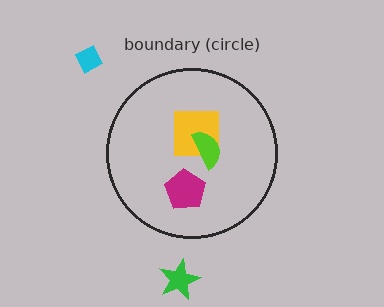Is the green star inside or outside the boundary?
Outside.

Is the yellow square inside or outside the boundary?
Inside.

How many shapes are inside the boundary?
3 inside, 2 outside.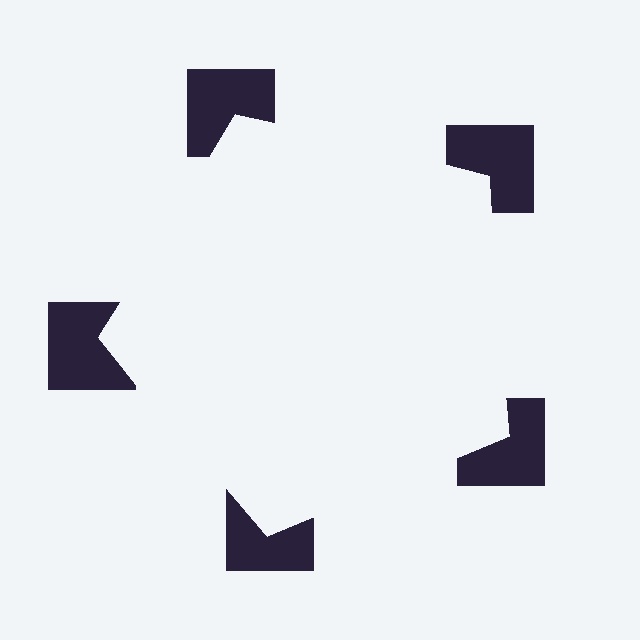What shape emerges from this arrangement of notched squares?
An illusory pentagon — its edges are inferred from the aligned wedge cuts in the notched squares, not physically drawn.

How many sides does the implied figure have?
5 sides.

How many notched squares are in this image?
There are 5 — one at each vertex of the illusory pentagon.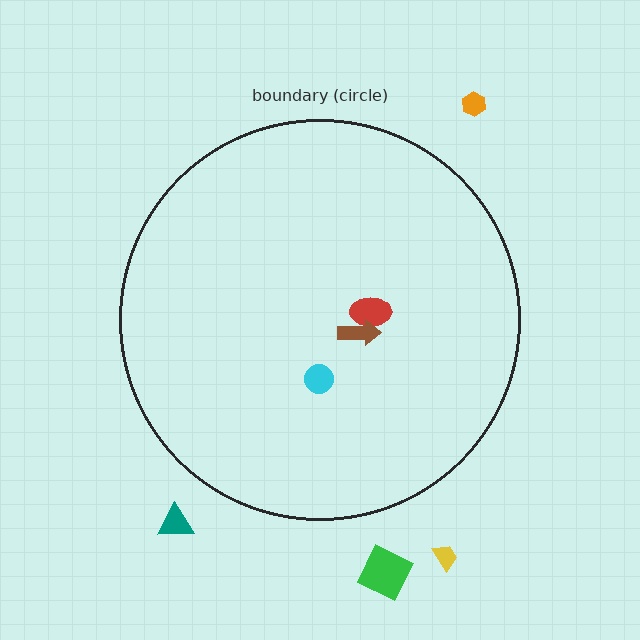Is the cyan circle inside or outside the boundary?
Inside.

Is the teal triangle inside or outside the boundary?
Outside.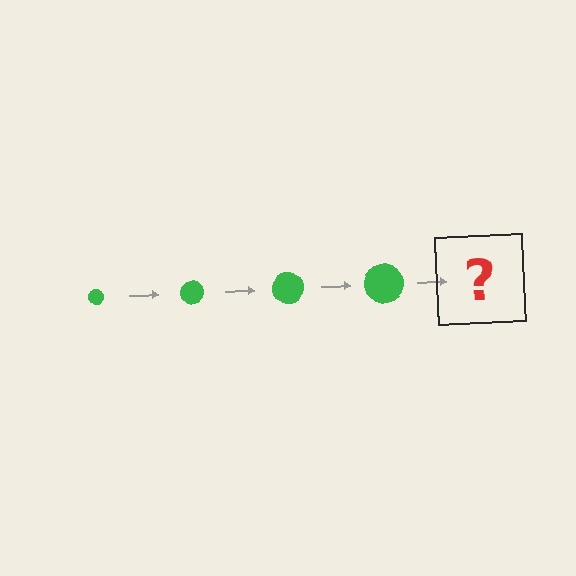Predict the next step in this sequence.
The next step is a green circle, larger than the previous one.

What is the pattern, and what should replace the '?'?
The pattern is that the circle gets progressively larger each step. The '?' should be a green circle, larger than the previous one.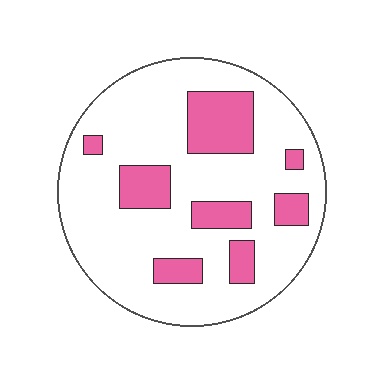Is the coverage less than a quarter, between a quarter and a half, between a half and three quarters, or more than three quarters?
Less than a quarter.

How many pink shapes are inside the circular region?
8.